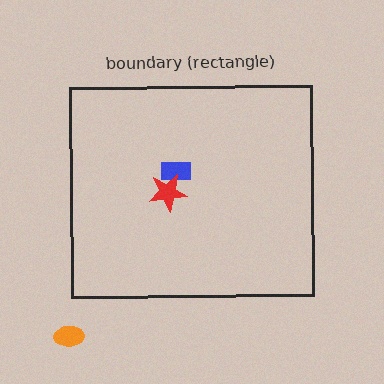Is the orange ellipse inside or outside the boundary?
Outside.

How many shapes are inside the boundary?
2 inside, 1 outside.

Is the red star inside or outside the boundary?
Inside.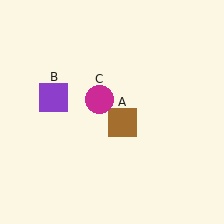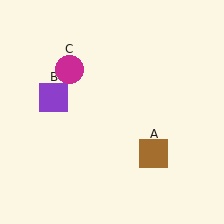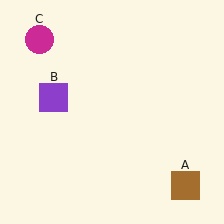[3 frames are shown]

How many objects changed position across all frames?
2 objects changed position: brown square (object A), magenta circle (object C).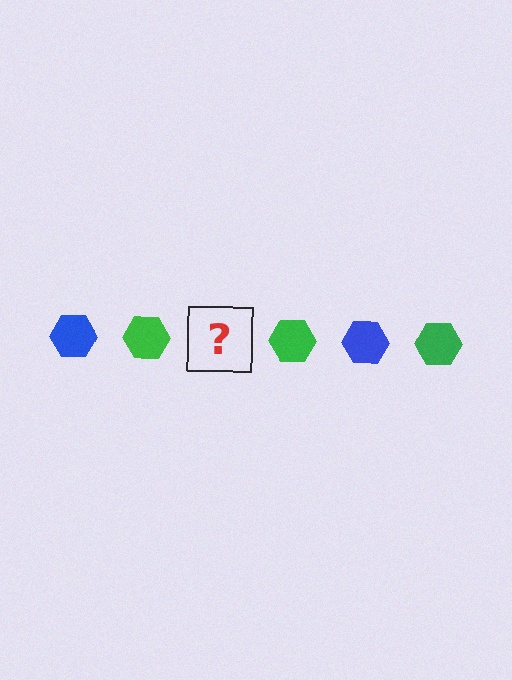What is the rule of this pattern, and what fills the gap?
The rule is that the pattern cycles through blue, green hexagons. The gap should be filled with a blue hexagon.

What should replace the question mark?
The question mark should be replaced with a blue hexagon.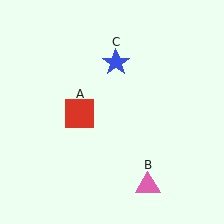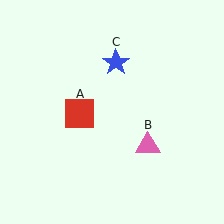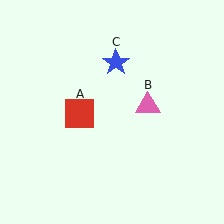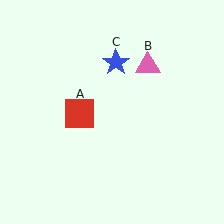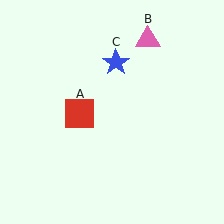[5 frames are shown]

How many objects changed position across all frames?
1 object changed position: pink triangle (object B).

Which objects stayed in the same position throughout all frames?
Red square (object A) and blue star (object C) remained stationary.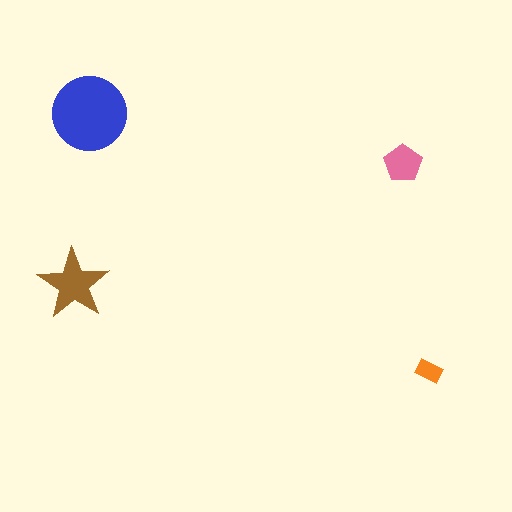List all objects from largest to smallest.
The blue circle, the brown star, the pink pentagon, the orange rectangle.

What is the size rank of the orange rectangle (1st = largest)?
4th.